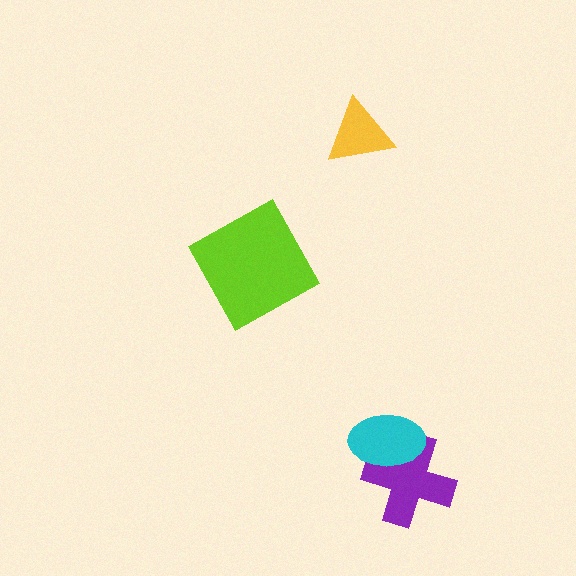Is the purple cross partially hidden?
Yes, it is partially covered by another shape.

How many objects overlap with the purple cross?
1 object overlaps with the purple cross.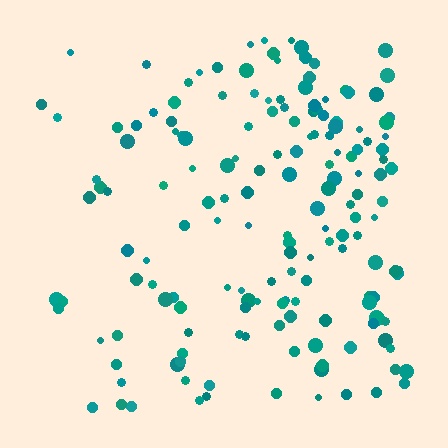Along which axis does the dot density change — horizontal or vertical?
Horizontal.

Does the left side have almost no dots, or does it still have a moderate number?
Still a moderate number, just noticeably fewer than the right.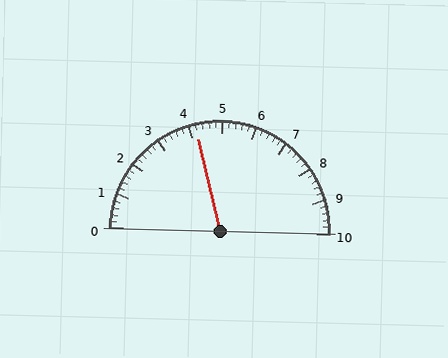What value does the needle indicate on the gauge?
The needle indicates approximately 4.2.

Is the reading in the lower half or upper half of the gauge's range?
The reading is in the lower half of the range (0 to 10).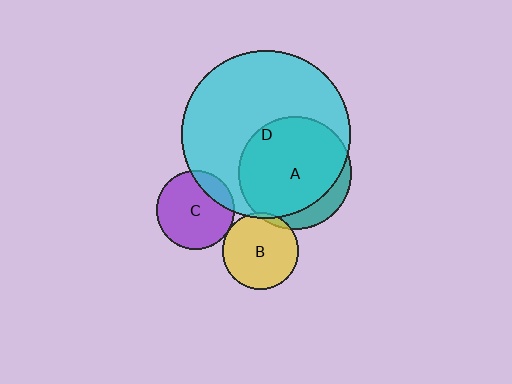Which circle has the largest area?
Circle D (cyan).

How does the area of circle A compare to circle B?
Approximately 2.2 times.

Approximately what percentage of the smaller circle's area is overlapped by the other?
Approximately 5%.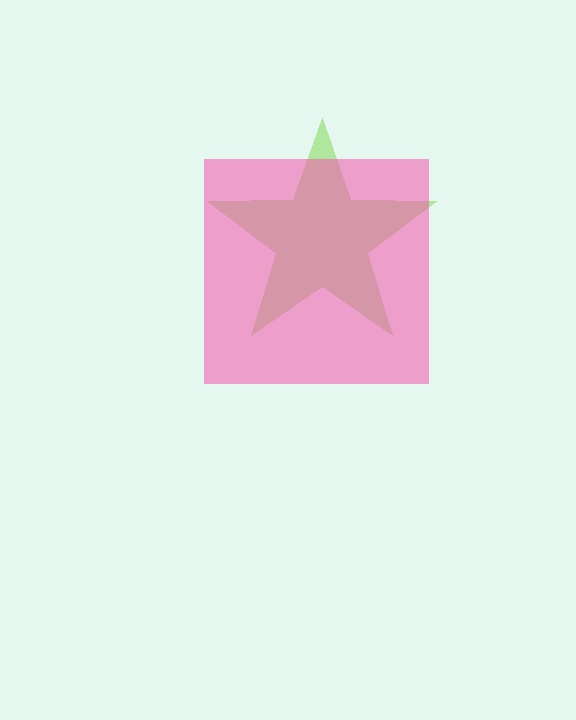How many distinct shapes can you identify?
There are 2 distinct shapes: a lime star, a pink square.